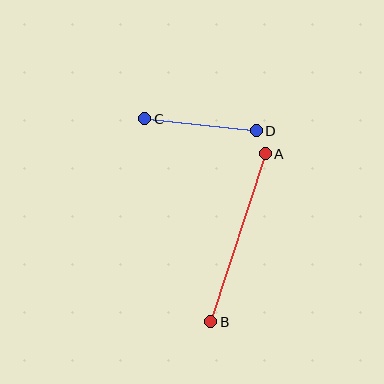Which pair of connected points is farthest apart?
Points A and B are farthest apart.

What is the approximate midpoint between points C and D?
The midpoint is at approximately (200, 125) pixels.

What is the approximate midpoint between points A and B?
The midpoint is at approximately (238, 238) pixels.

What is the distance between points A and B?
The distance is approximately 177 pixels.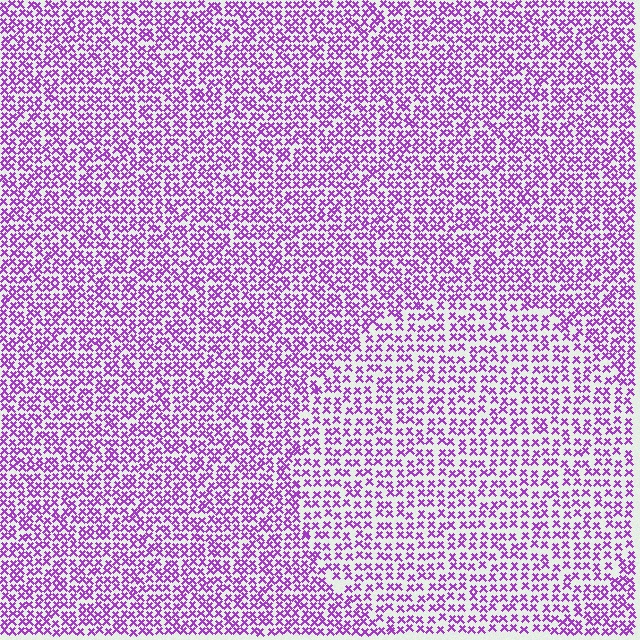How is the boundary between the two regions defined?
The boundary is defined by a change in element density (approximately 1.5x ratio). All elements are the same color, size, and shape.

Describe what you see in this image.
The image contains small purple elements arranged at two different densities. A circle-shaped region is visible where the elements are less densely packed than the surrounding area.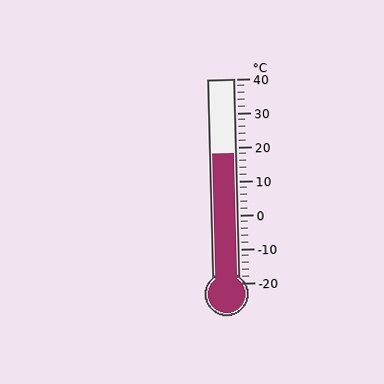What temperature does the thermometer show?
The thermometer shows approximately 18°C.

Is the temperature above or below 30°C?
The temperature is below 30°C.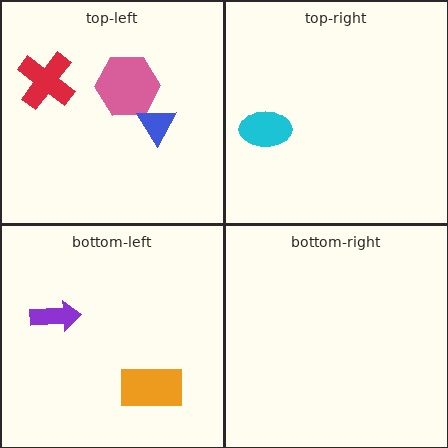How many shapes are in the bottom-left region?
2.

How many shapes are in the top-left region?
3.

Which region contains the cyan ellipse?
The top-right region.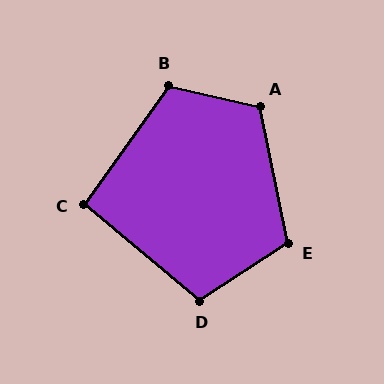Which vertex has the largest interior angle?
A, at approximately 115 degrees.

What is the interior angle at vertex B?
Approximately 112 degrees (obtuse).